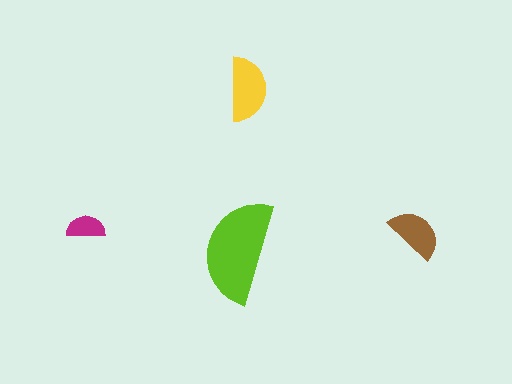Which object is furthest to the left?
The magenta semicircle is leftmost.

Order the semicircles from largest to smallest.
the lime one, the yellow one, the brown one, the magenta one.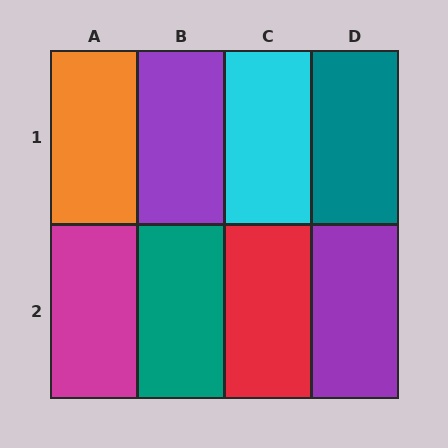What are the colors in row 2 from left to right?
Magenta, teal, red, purple.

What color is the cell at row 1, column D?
Teal.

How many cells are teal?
2 cells are teal.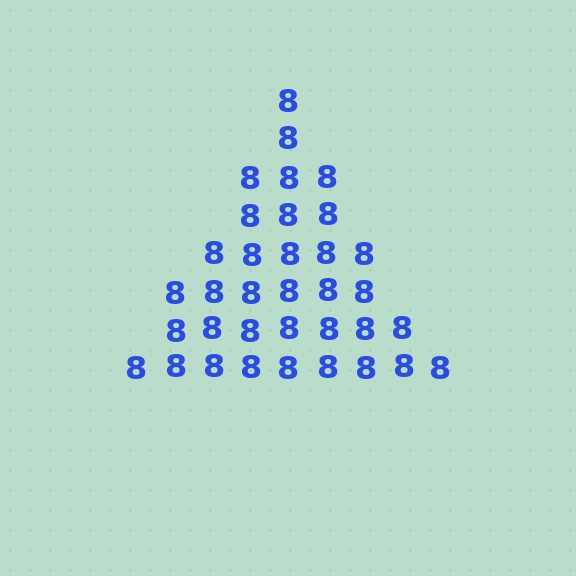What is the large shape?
The large shape is a triangle.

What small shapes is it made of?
It is made of small digit 8's.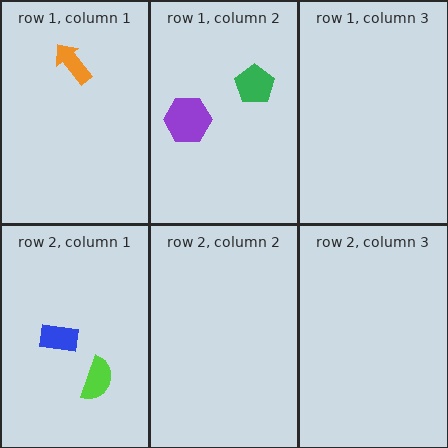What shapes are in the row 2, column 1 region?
The blue rectangle, the lime semicircle.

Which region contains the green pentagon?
The row 1, column 2 region.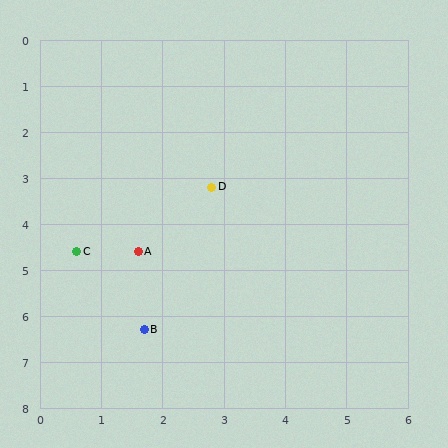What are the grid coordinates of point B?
Point B is at approximately (1.7, 6.3).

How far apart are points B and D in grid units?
Points B and D are about 3.3 grid units apart.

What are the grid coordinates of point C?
Point C is at approximately (0.6, 4.6).